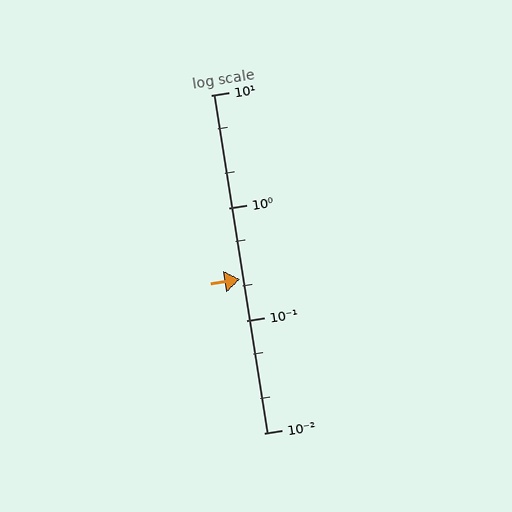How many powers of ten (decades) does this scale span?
The scale spans 3 decades, from 0.01 to 10.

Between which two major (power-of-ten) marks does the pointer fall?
The pointer is between 0.1 and 1.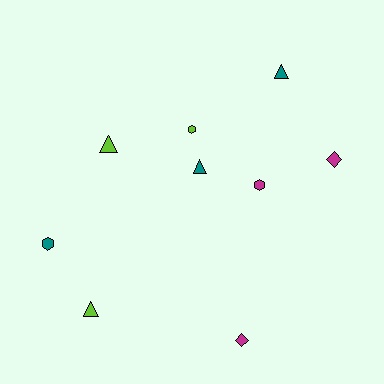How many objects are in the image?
There are 9 objects.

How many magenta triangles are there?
There are no magenta triangles.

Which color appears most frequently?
Magenta, with 3 objects.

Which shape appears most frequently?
Triangle, with 4 objects.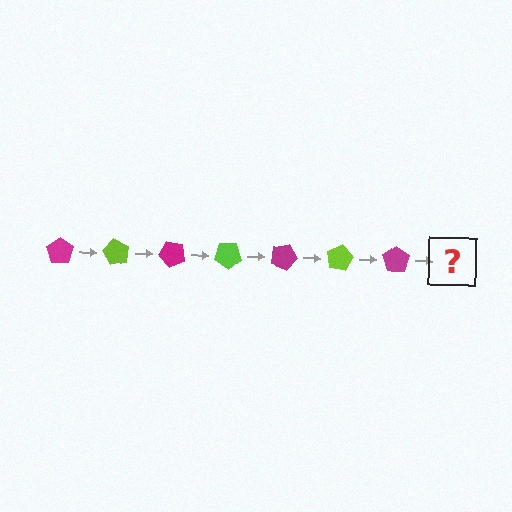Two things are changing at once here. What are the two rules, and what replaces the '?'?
The two rules are that it rotates 60 degrees each step and the color cycles through magenta and lime. The '?' should be a lime pentagon, rotated 420 degrees from the start.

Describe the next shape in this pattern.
It should be a lime pentagon, rotated 420 degrees from the start.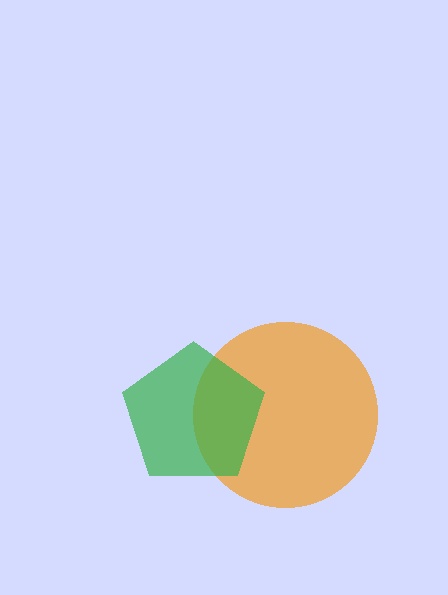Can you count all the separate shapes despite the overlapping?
Yes, there are 2 separate shapes.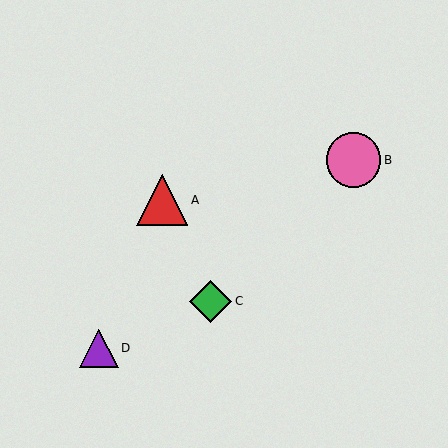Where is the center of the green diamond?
The center of the green diamond is at (211, 301).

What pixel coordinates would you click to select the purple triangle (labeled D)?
Click at (99, 348) to select the purple triangle D.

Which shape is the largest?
The pink circle (labeled B) is the largest.